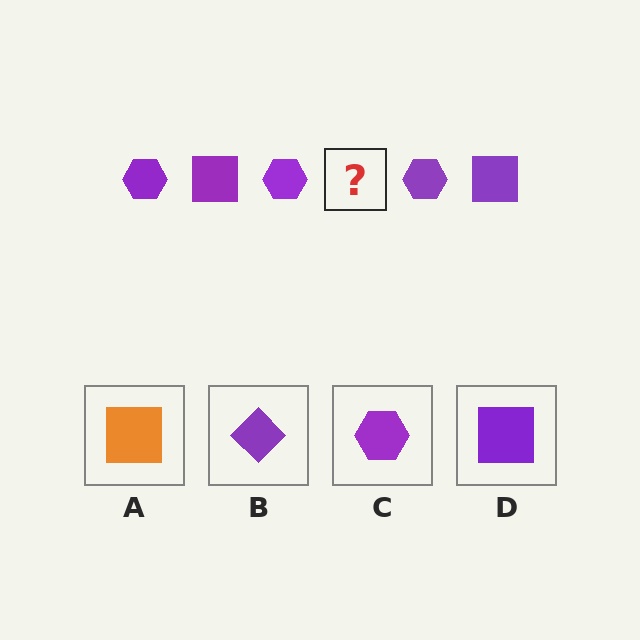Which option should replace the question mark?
Option D.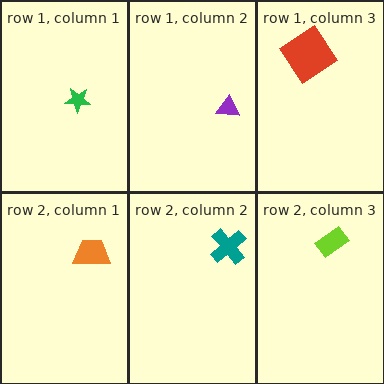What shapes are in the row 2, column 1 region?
The orange trapezoid.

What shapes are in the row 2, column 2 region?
The teal cross.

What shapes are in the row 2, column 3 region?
The lime rectangle.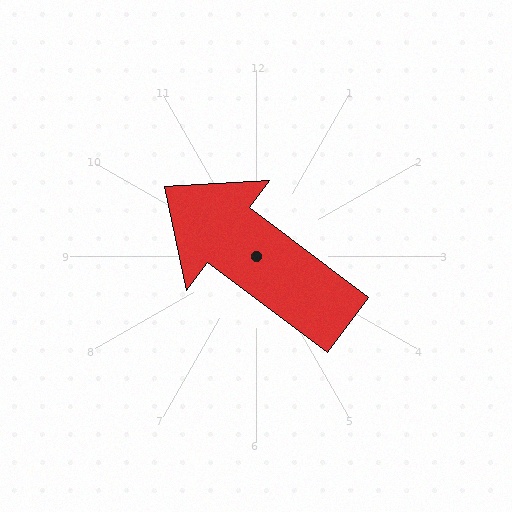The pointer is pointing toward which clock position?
Roughly 10 o'clock.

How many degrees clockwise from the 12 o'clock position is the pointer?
Approximately 307 degrees.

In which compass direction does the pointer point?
Northwest.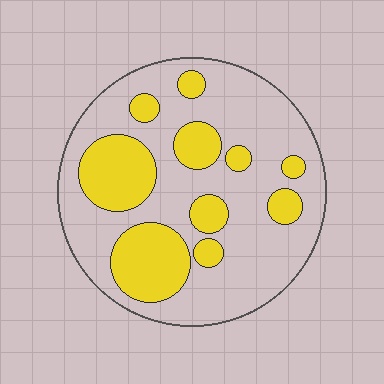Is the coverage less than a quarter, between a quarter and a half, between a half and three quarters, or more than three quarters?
Between a quarter and a half.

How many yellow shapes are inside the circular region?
10.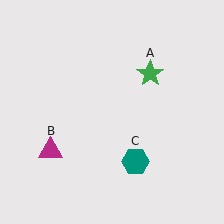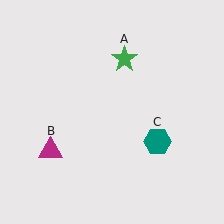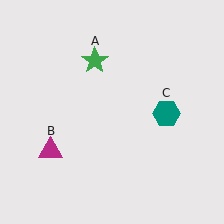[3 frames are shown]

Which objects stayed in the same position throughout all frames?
Magenta triangle (object B) remained stationary.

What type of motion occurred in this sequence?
The green star (object A), teal hexagon (object C) rotated counterclockwise around the center of the scene.